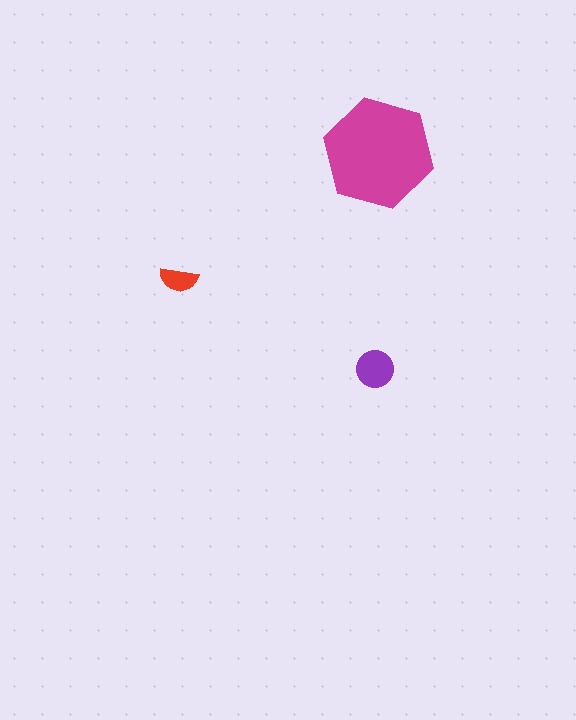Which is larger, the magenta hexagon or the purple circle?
The magenta hexagon.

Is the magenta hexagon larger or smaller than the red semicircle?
Larger.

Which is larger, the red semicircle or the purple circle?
The purple circle.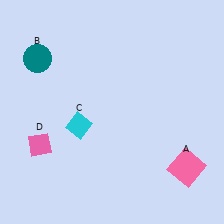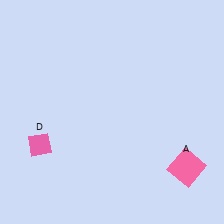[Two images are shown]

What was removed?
The teal circle (B), the cyan diamond (C) were removed in Image 2.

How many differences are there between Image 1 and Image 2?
There are 2 differences between the two images.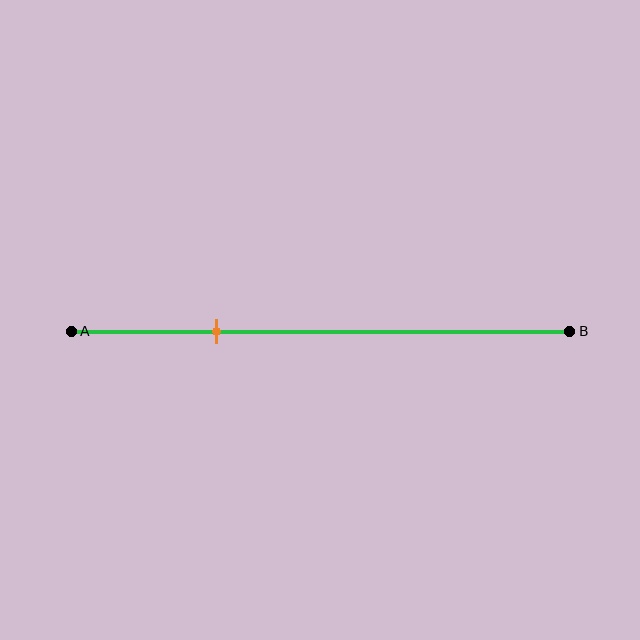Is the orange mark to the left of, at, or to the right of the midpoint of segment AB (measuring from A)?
The orange mark is to the left of the midpoint of segment AB.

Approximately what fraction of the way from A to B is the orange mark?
The orange mark is approximately 30% of the way from A to B.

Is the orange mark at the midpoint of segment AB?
No, the mark is at about 30% from A, not at the 50% midpoint.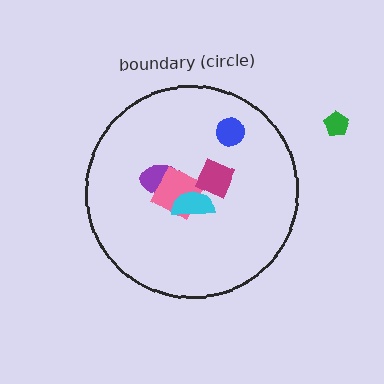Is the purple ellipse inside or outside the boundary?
Inside.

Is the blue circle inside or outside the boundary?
Inside.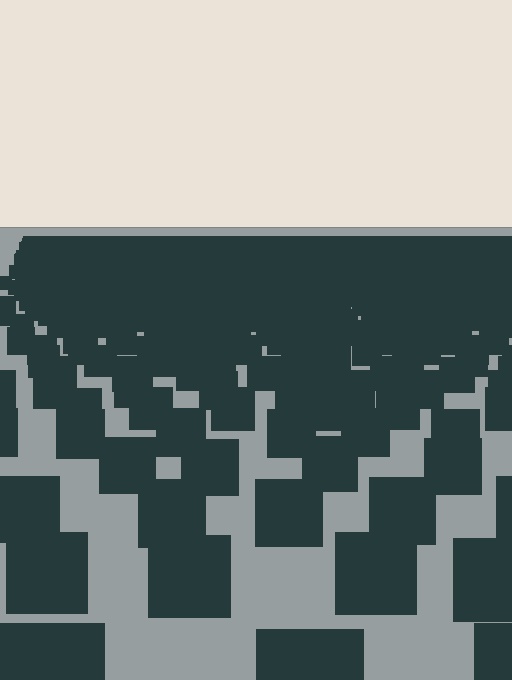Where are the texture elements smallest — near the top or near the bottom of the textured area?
Near the top.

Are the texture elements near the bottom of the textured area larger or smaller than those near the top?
Larger. Near the bottom, elements are closer to the viewer and appear at a bigger on-screen size.